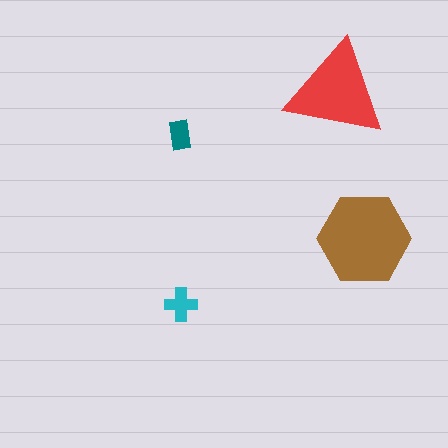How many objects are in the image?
There are 4 objects in the image.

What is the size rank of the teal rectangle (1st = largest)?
4th.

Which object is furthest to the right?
The brown hexagon is rightmost.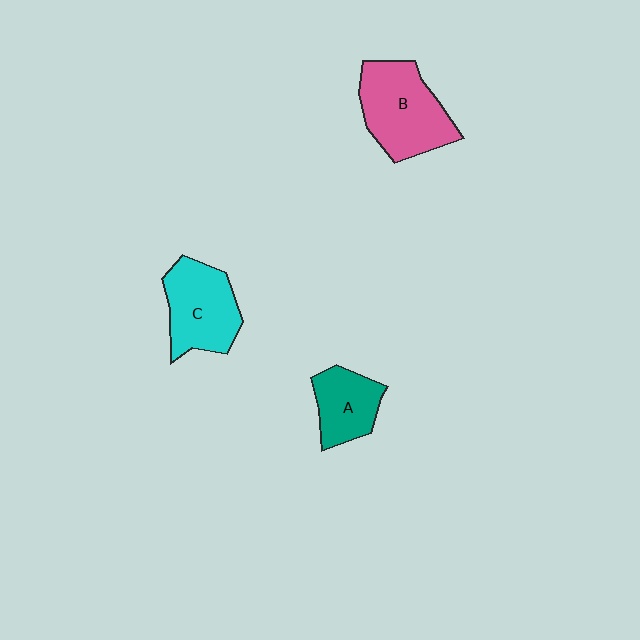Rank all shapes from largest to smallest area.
From largest to smallest: B (pink), C (cyan), A (teal).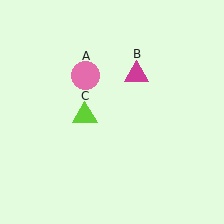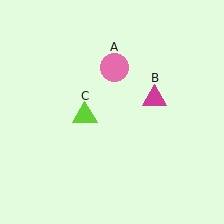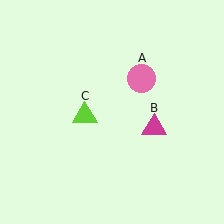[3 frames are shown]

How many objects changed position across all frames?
2 objects changed position: pink circle (object A), magenta triangle (object B).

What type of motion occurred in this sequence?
The pink circle (object A), magenta triangle (object B) rotated clockwise around the center of the scene.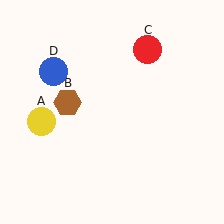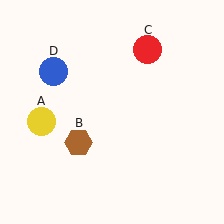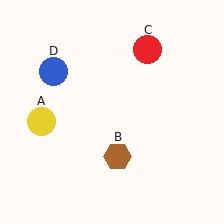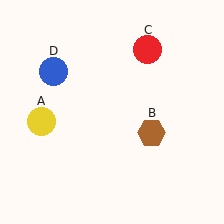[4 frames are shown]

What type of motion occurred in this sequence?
The brown hexagon (object B) rotated counterclockwise around the center of the scene.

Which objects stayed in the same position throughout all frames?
Yellow circle (object A) and red circle (object C) and blue circle (object D) remained stationary.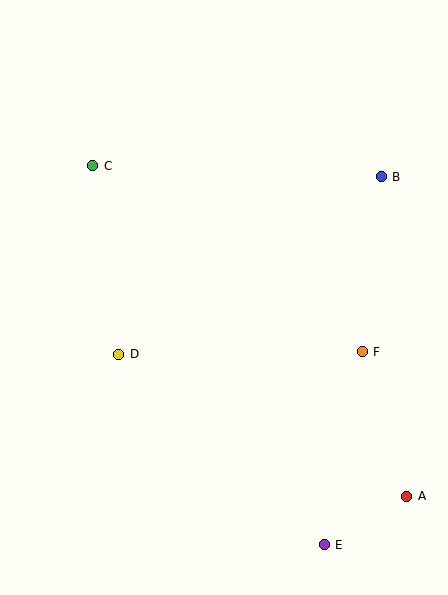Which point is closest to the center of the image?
Point D at (119, 354) is closest to the center.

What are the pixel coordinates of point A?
Point A is at (407, 496).